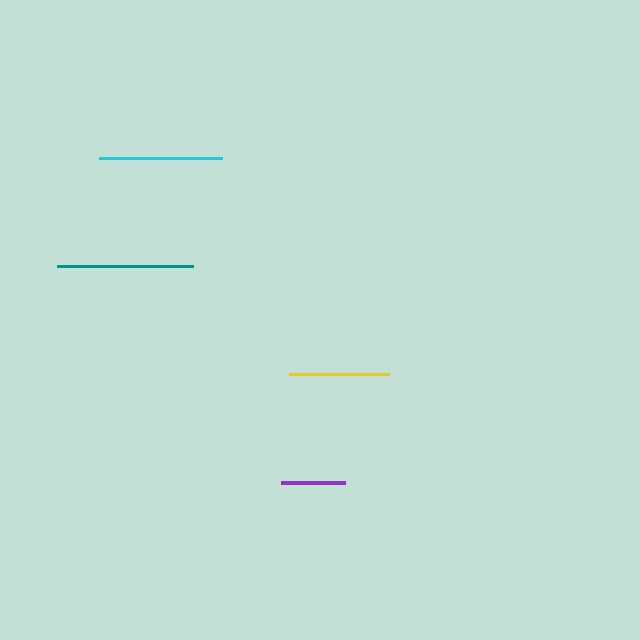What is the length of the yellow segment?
The yellow segment is approximately 100 pixels long.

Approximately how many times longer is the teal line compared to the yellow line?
The teal line is approximately 1.4 times the length of the yellow line.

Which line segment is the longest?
The teal line is the longest at approximately 136 pixels.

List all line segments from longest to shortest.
From longest to shortest: teal, cyan, yellow, purple.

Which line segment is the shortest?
The purple line is the shortest at approximately 64 pixels.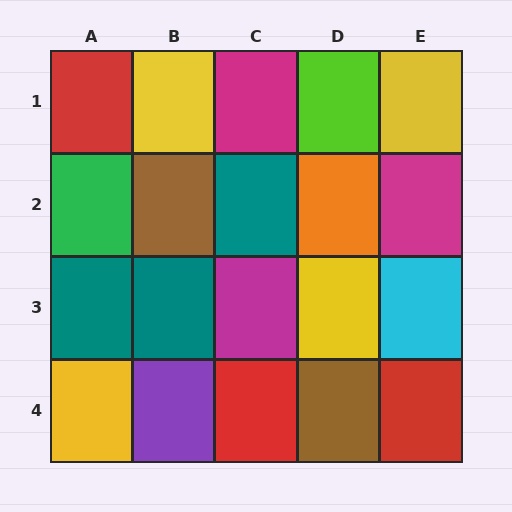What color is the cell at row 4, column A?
Yellow.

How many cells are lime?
1 cell is lime.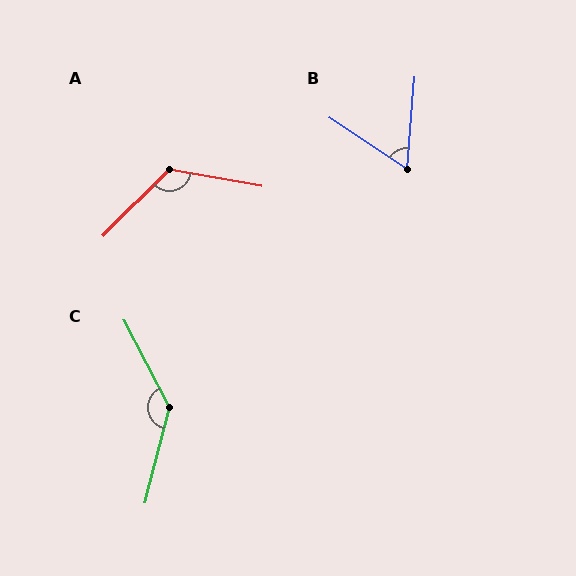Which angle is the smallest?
B, at approximately 61 degrees.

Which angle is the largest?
C, at approximately 138 degrees.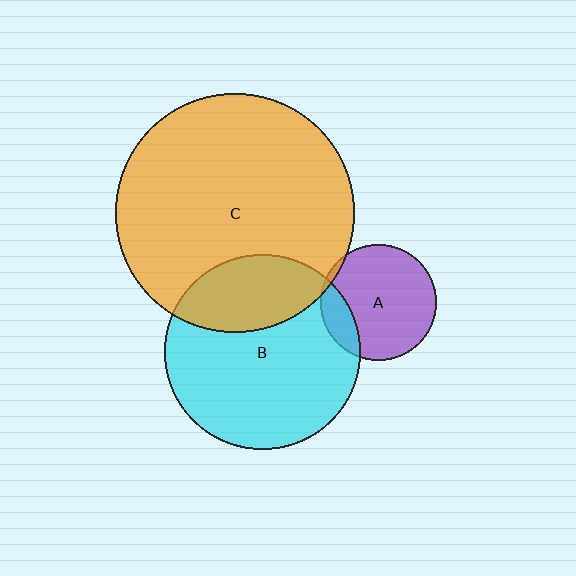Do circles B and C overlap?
Yes.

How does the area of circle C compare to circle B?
Approximately 1.5 times.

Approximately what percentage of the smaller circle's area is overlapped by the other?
Approximately 30%.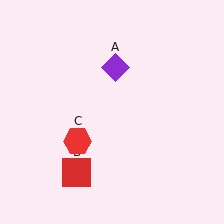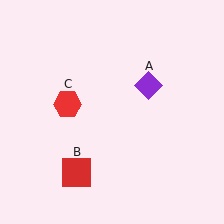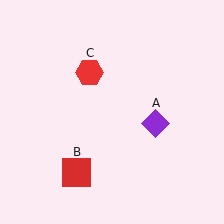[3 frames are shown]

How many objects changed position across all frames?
2 objects changed position: purple diamond (object A), red hexagon (object C).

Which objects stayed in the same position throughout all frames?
Red square (object B) remained stationary.